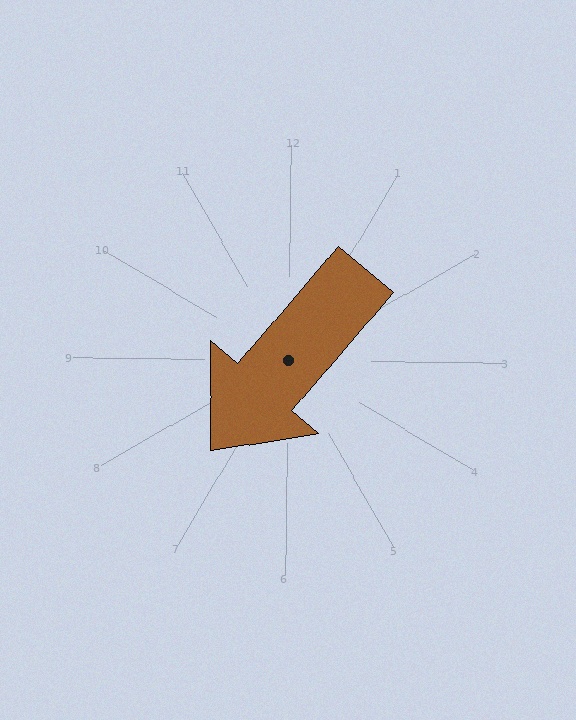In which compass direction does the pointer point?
Southwest.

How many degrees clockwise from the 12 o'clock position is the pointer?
Approximately 220 degrees.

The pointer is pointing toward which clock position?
Roughly 7 o'clock.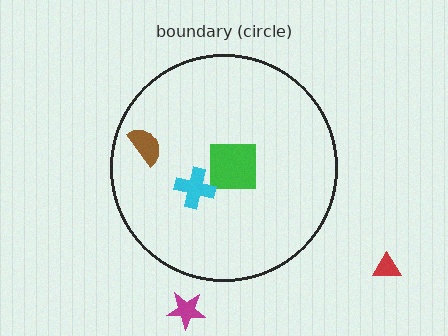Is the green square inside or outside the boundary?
Inside.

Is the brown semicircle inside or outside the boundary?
Inside.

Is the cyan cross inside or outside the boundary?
Inside.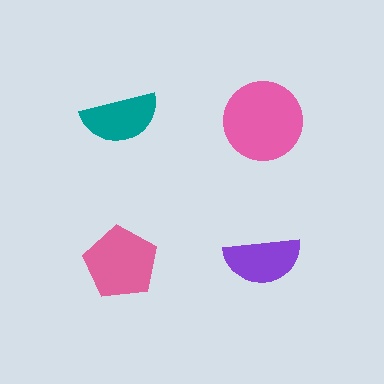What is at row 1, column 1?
A teal semicircle.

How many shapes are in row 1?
2 shapes.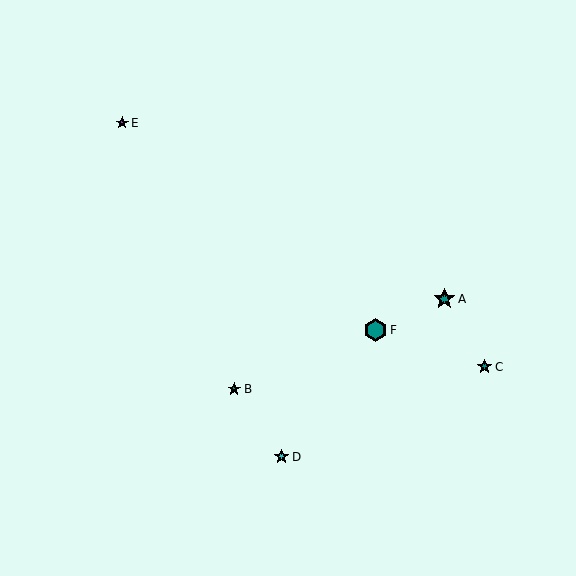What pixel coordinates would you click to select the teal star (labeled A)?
Click at (444, 299) to select the teal star A.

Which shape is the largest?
The teal hexagon (labeled F) is the largest.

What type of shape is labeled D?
Shape D is a cyan star.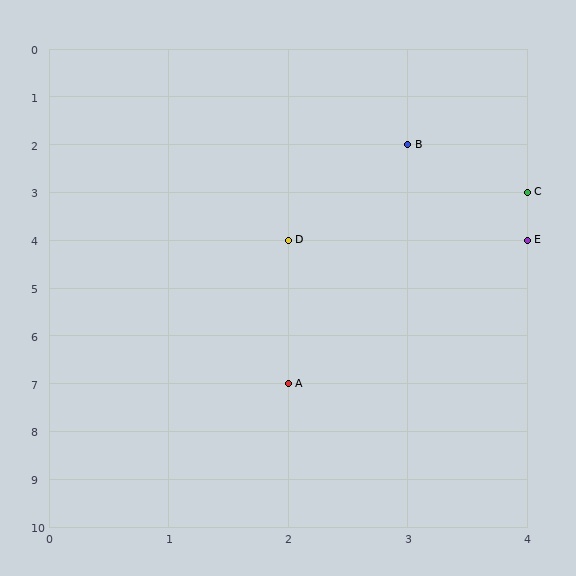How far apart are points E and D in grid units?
Points E and D are 2 columns apart.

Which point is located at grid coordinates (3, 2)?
Point B is at (3, 2).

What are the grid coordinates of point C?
Point C is at grid coordinates (4, 3).